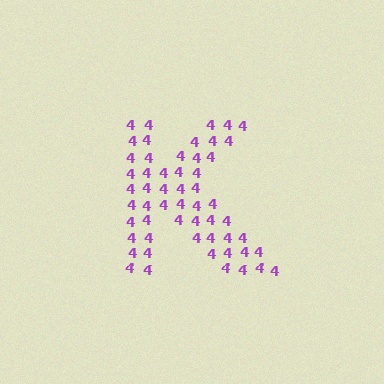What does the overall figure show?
The overall figure shows the letter K.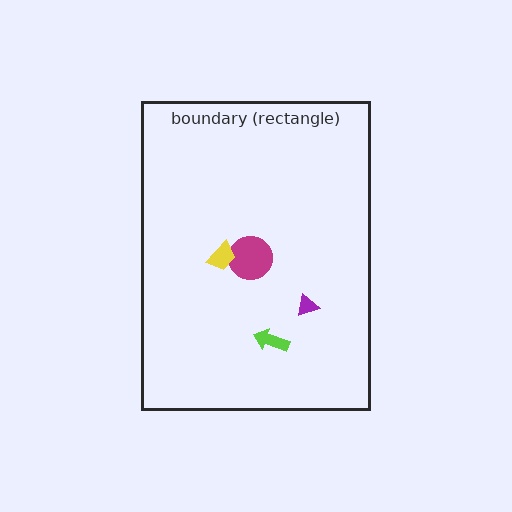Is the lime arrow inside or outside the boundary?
Inside.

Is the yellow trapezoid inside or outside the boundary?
Inside.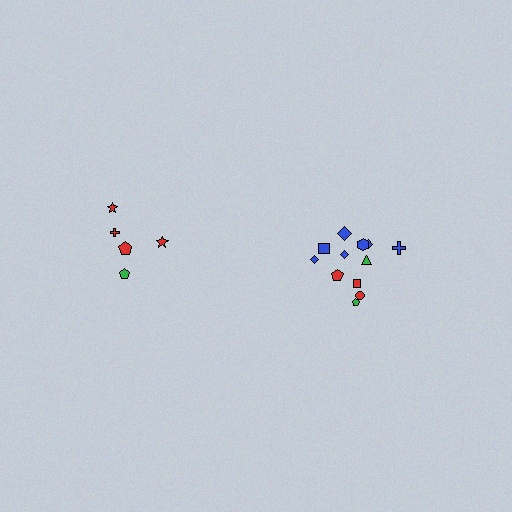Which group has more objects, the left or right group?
The right group.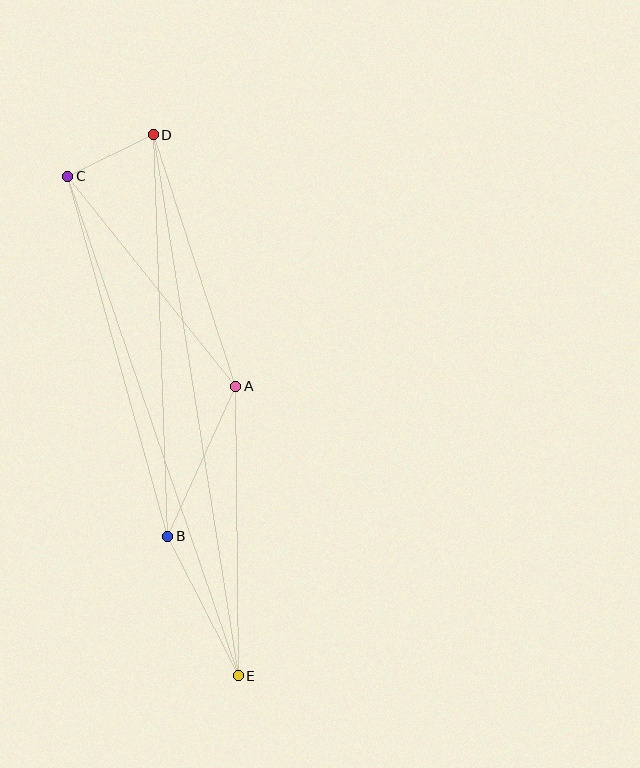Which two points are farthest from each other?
Points D and E are farthest from each other.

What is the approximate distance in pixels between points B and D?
The distance between B and D is approximately 402 pixels.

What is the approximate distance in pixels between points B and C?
The distance between B and C is approximately 373 pixels.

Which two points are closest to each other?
Points C and D are closest to each other.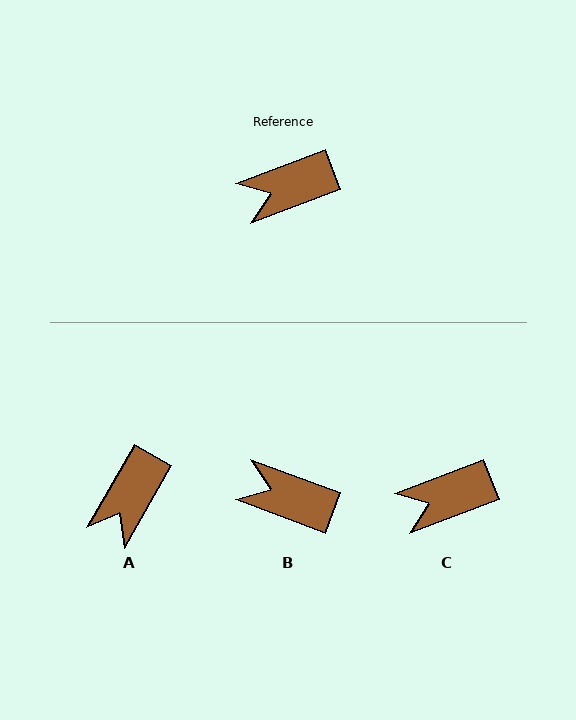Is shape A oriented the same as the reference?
No, it is off by about 39 degrees.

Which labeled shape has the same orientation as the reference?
C.